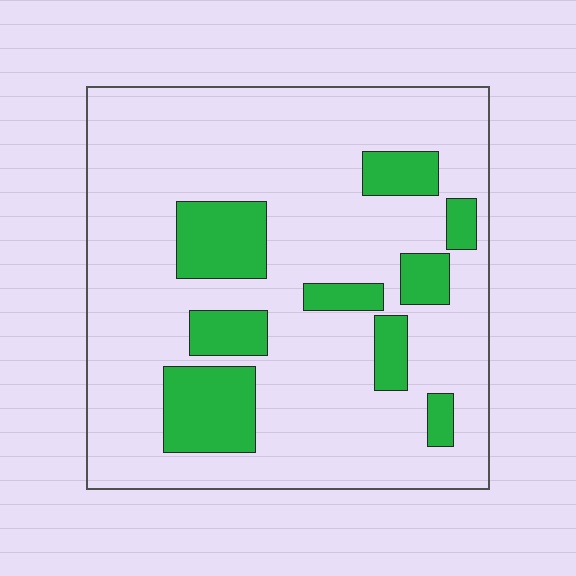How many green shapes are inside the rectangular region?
9.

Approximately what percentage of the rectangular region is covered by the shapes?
Approximately 20%.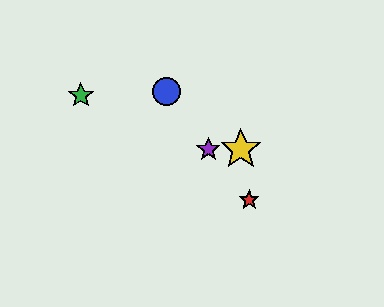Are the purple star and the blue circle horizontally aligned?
No, the purple star is at y≈149 and the blue circle is at y≈91.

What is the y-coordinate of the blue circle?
The blue circle is at y≈91.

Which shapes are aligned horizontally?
The yellow star, the purple star are aligned horizontally.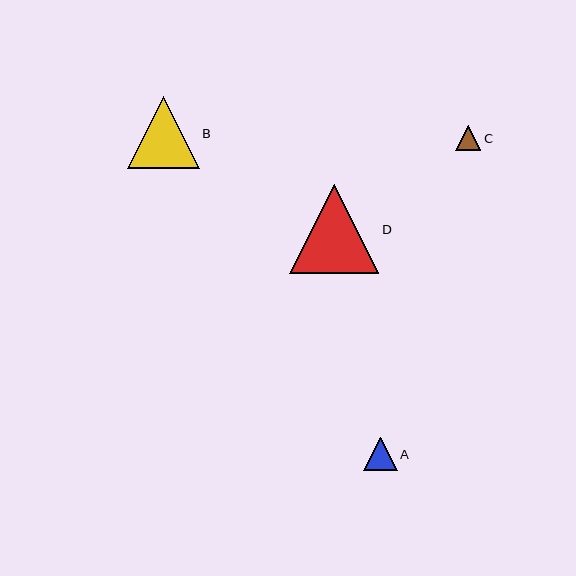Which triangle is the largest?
Triangle D is the largest with a size of approximately 89 pixels.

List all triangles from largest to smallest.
From largest to smallest: D, B, A, C.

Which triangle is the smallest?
Triangle C is the smallest with a size of approximately 25 pixels.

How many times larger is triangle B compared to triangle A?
Triangle B is approximately 2.1 times the size of triangle A.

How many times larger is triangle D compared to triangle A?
Triangle D is approximately 2.7 times the size of triangle A.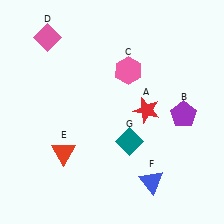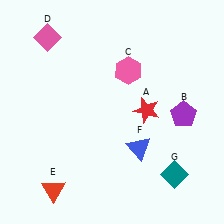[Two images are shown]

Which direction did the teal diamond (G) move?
The teal diamond (G) moved right.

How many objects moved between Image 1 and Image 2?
3 objects moved between the two images.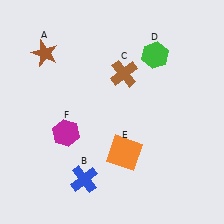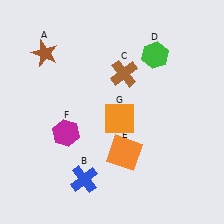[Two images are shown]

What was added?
An orange square (G) was added in Image 2.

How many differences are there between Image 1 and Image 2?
There is 1 difference between the two images.